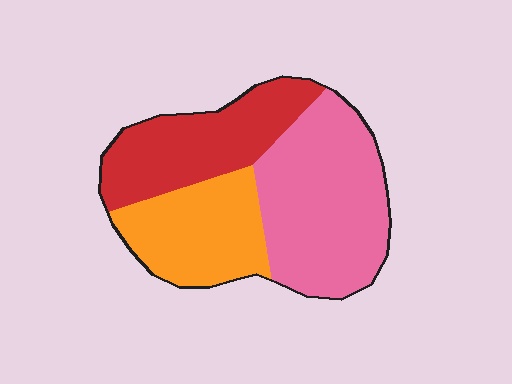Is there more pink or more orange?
Pink.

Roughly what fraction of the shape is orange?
Orange takes up between a quarter and a half of the shape.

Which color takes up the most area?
Pink, at roughly 45%.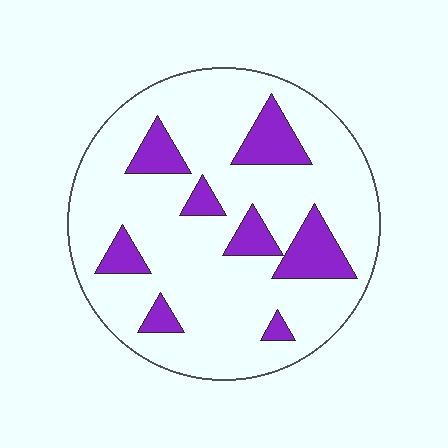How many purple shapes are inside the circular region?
8.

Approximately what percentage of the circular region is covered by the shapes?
Approximately 20%.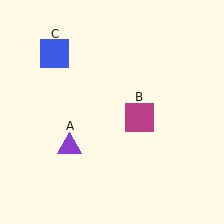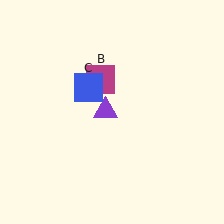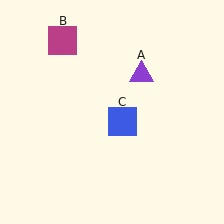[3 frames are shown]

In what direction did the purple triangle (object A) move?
The purple triangle (object A) moved up and to the right.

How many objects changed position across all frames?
3 objects changed position: purple triangle (object A), magenta square (object B), blue square (object C).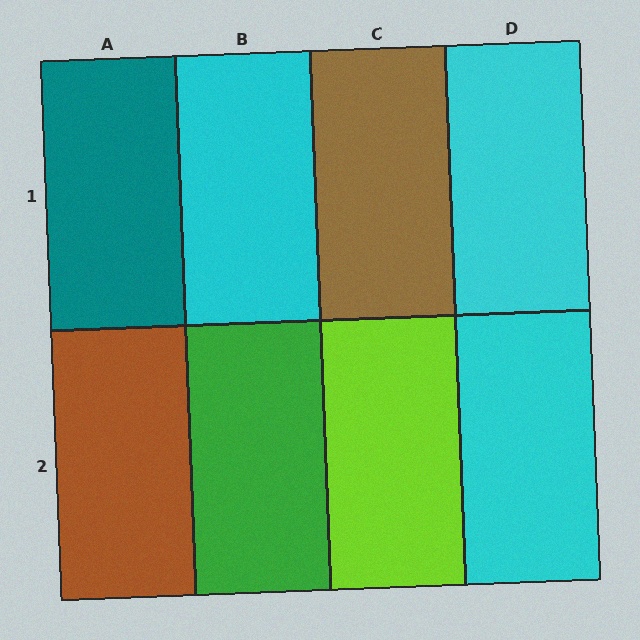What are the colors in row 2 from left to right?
Brown, green, lime, cyan.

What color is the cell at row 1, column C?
Brown.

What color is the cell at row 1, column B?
Cyan.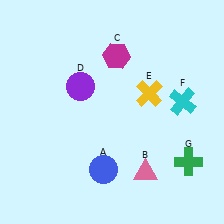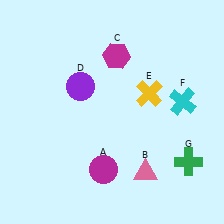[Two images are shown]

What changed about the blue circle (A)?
In Image 1, A is blue. In Image 2, it changed to magenta.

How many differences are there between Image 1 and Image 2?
There is 1 difference between the two images.